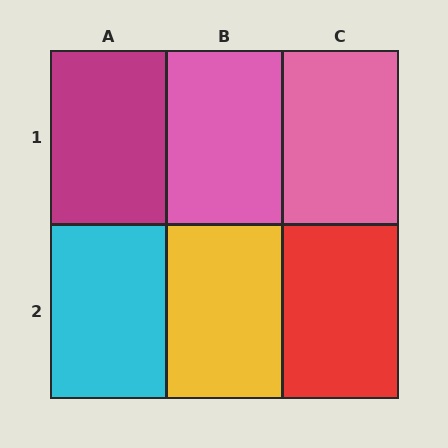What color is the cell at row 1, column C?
Pink.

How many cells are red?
1 cell is red.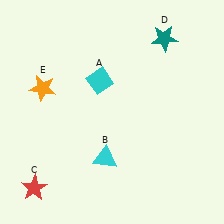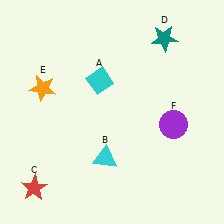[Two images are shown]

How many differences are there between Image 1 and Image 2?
There is 1 difference between the two images.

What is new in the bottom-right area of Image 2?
A purple circle (F) was added in the bottom-right area of Image 2.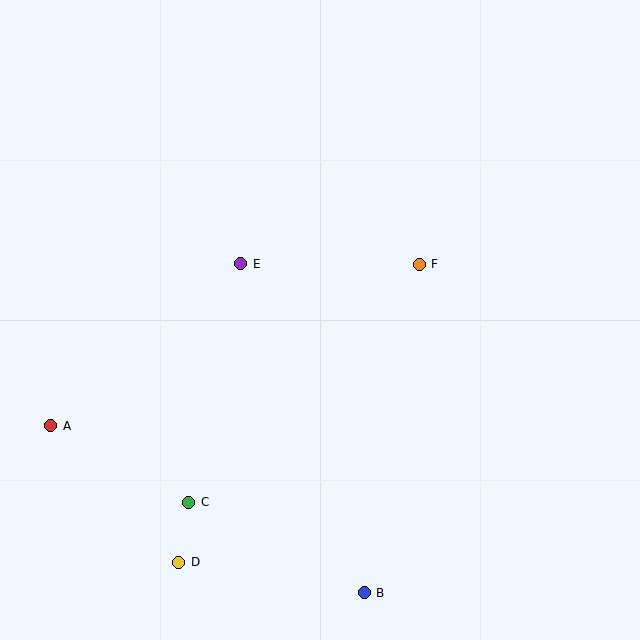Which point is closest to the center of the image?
Point E at (241, 264) is closest to the center.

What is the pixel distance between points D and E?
The distance between D and E is 305 pixels.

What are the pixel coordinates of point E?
Point E is at (241, 264).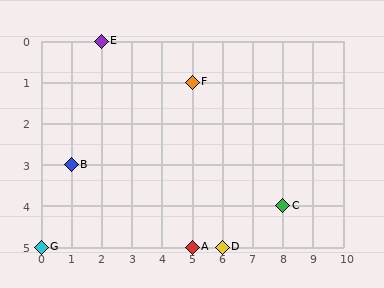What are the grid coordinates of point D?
Point D is at grid coordinates (6, 5).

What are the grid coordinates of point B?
Point B is at grid coordinates (1, 3).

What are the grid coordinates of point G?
Point G is at grid coordinates (0, 5).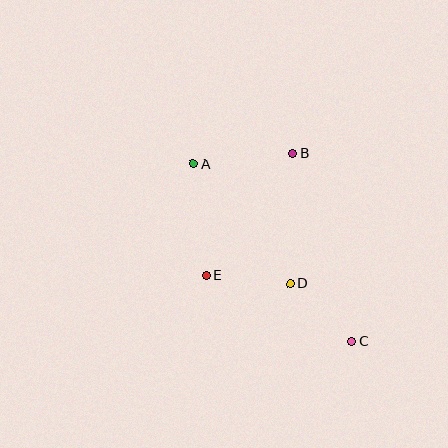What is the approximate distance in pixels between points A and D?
The distance between A and D is approximately 154 pixels.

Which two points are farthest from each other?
Points A and C are farthest from each other.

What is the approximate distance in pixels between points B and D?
The distance between B and D is approximately 130 pixels.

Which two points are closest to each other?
Points C and D are closest to each other.